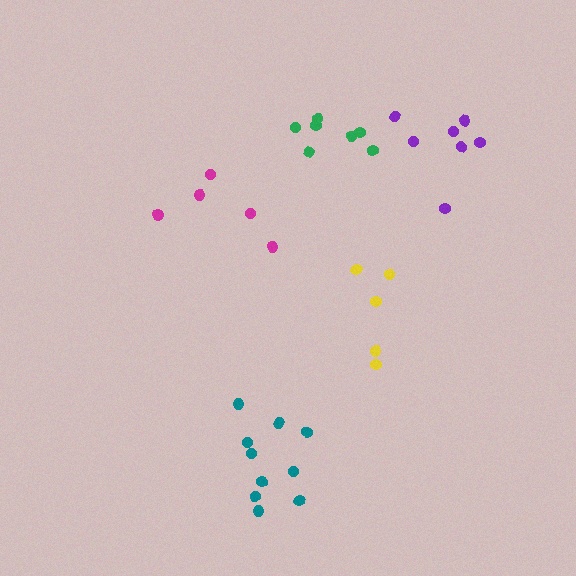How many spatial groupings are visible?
There are 5 spatial groupings.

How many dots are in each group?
Group 1: 5 dots, Group 2: 7 dots, Group 3: 10 dots, Group 4: 7 dots, Group 5: 5 dots (34 total).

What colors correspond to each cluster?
The clusters are colored: magenta, green, teal, purple, yellow.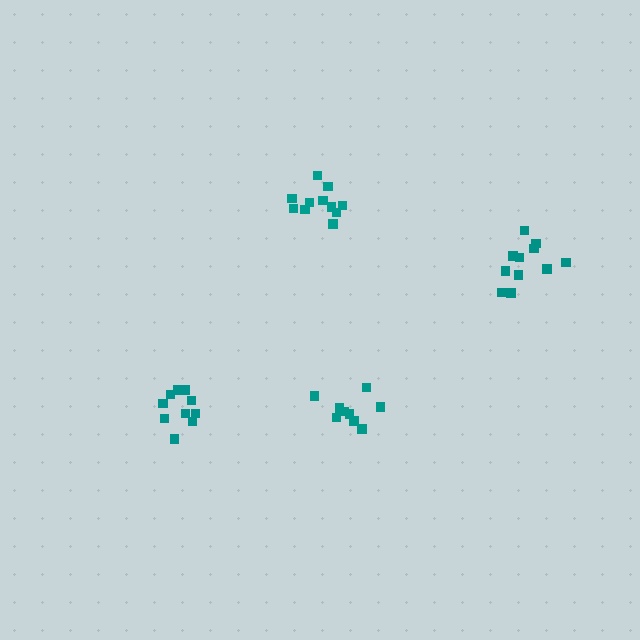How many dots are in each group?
Group 1: 11 dots, Group 2: 10 dots, Group 3: 12 dots, Group 4: 9 dots (42 total).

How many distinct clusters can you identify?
There are 4 distinct clusters.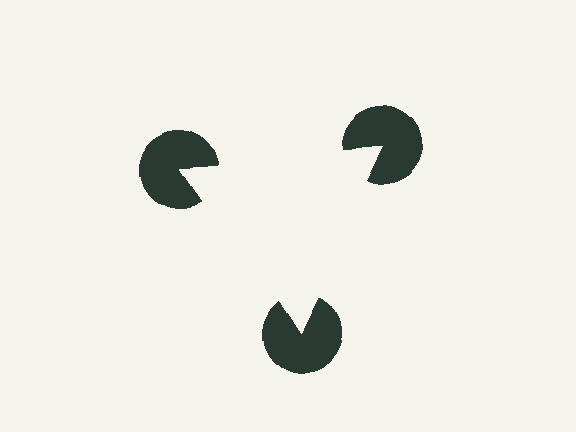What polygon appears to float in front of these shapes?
An illusory triangle — its edges are inferred from the aligned wedge cuts in the pac-man discs, not physically drawn.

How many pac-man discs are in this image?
There are 3 — one at each vertex of the illusory triangle.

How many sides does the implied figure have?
3 sides.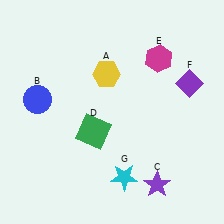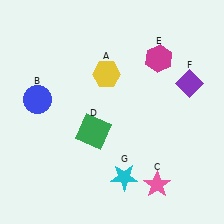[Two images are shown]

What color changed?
The star (C) changed from purple in Image 1 to pink in Image 2.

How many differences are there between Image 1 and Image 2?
There is 1 difference between the two images.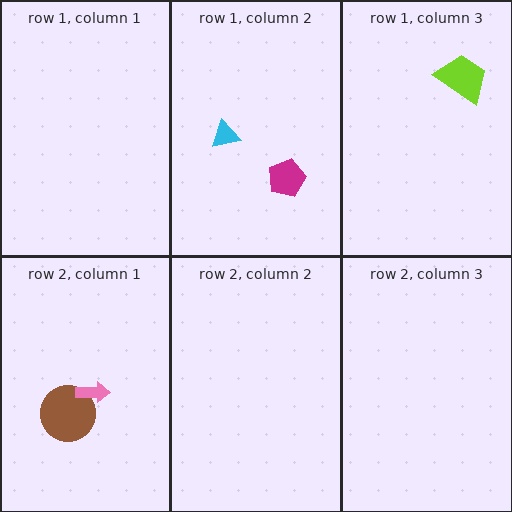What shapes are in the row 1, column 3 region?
The lime trapezoid.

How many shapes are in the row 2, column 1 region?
2.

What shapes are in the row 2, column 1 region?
The brown circle, the pink arrow.